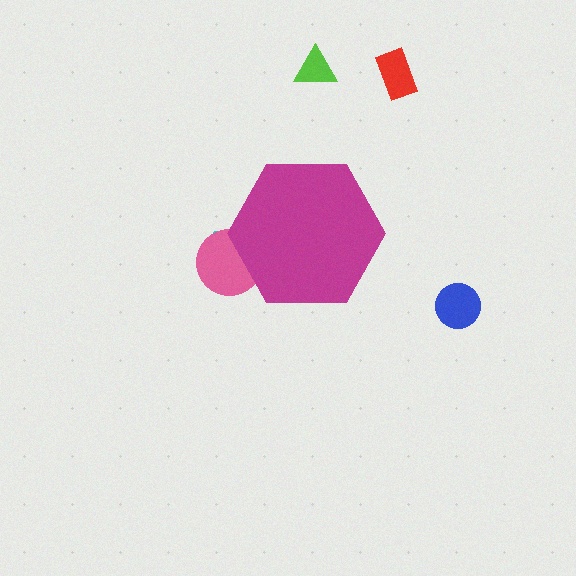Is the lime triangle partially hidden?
No, the lime triangle is fully visible.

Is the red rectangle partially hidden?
No, the red rectangle is fully visible.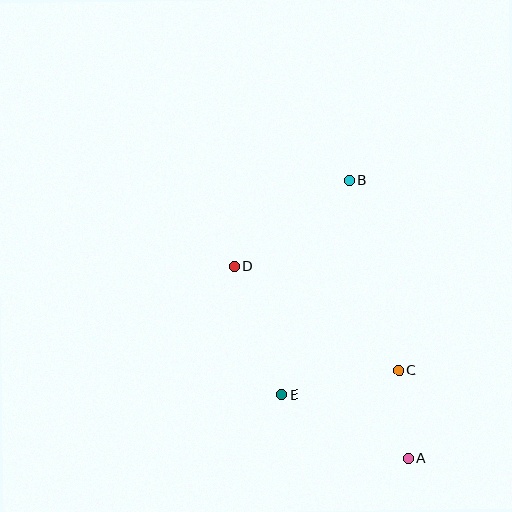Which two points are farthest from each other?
Points A and B are farthest from each other.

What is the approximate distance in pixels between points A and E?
The distance between A and E is approximately 142 pixels.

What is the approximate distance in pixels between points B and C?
The distance between B and C is approximately 197 pixels.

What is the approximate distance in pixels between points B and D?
The distance between B and D is approximately 144 pixels.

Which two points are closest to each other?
Points A and C are closest to each other.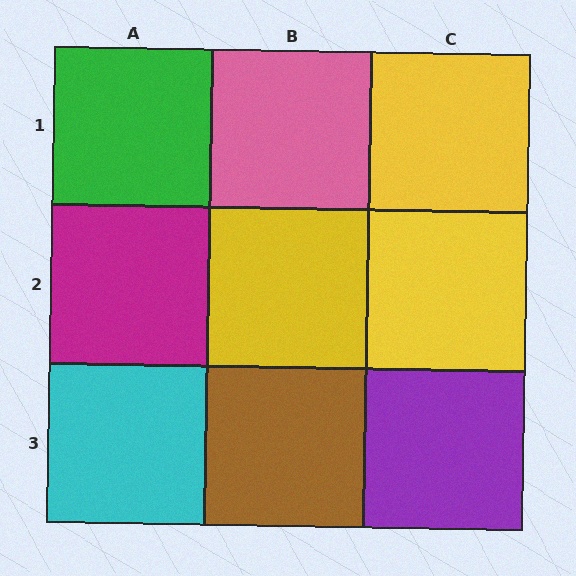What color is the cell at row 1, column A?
Green.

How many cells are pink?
1 cell is pink.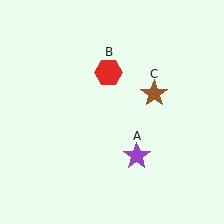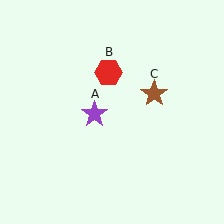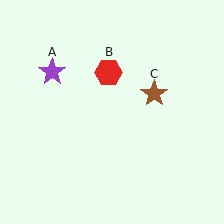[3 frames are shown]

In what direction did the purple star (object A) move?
The purple star (object A) moved up and to the left.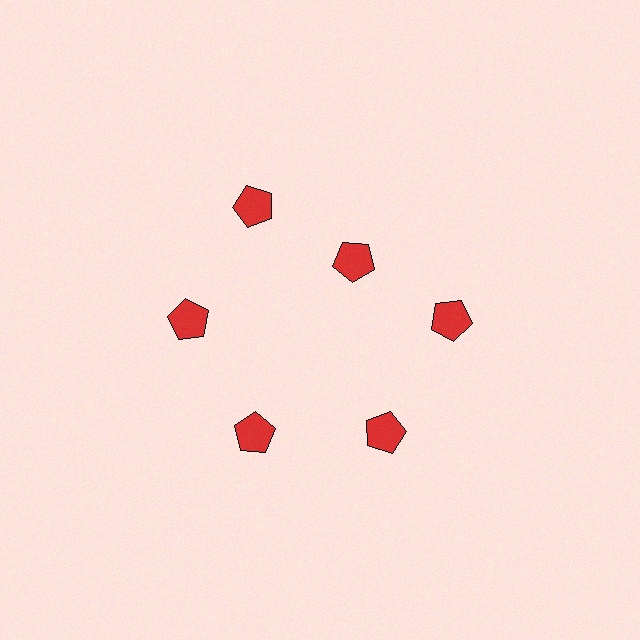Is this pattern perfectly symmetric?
No. The 6 red pentagons are arranged in a ring, but one element near the 1 o'clock position is pulled inward toward the center, breaking the 6-fold rotational symmetry.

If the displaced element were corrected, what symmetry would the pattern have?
It would have 6-fold rotational symmetry — the pattern would map onto itself every 60 degrees.